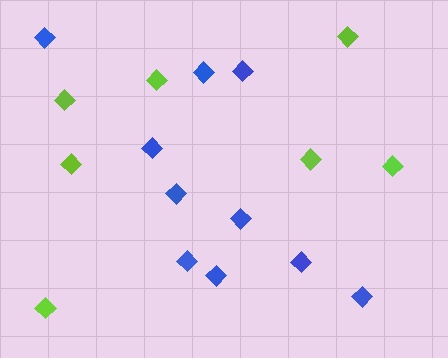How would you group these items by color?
There are 2 groups: one group of lime diamonds (7) and one group of blue diamonds (10).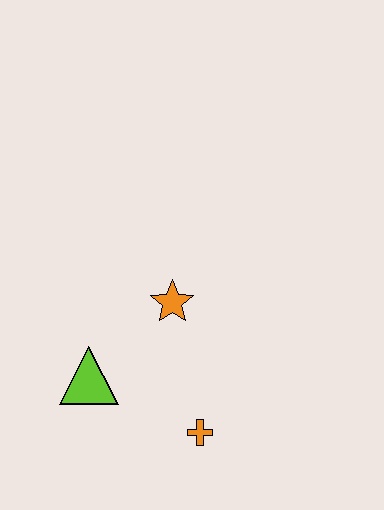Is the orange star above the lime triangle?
Yes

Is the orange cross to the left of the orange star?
No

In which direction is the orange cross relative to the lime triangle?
The orange cross is to the right of the lime triangle.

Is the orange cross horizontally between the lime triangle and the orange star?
No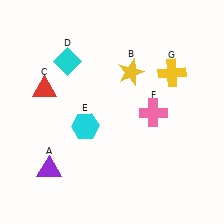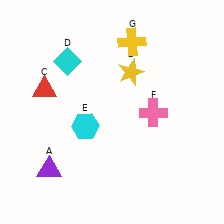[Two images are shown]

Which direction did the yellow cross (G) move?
The yellow cross (G) moved left.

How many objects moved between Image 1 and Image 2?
1 object moved between the two images.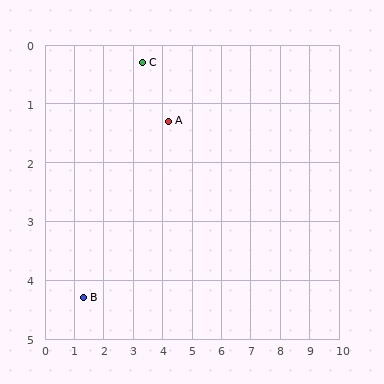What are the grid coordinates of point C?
Point C is at approximately (3.3, 0.3).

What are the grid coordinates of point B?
Point B is at approximately (1.3, 4.3).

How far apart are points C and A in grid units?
Points C and A are about 1.3 grid units apart.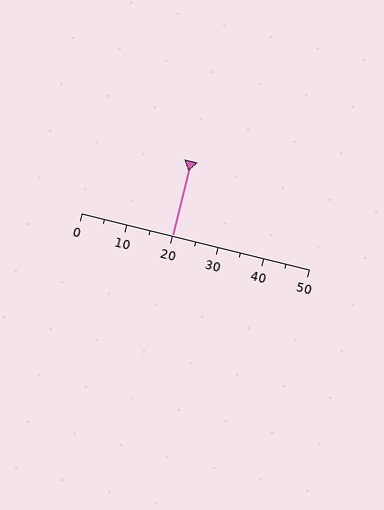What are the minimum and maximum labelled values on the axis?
The axis runs from 0 to 50.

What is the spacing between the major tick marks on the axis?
The major ticks are spaced 10 apart.